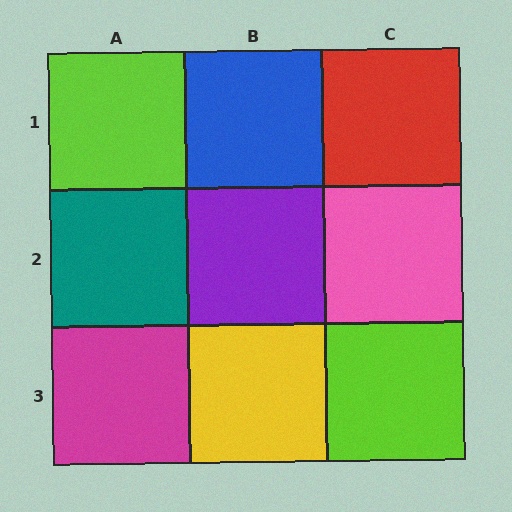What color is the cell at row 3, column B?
Yellow.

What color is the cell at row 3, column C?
Lime.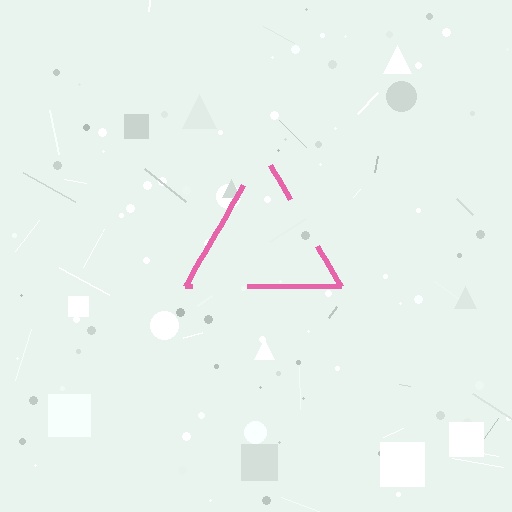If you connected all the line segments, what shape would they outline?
They would outline a triangle.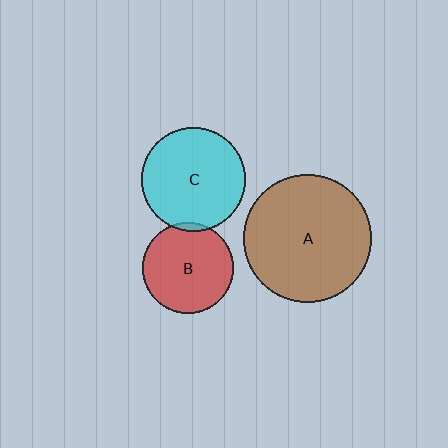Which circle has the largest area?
Circle A (brown).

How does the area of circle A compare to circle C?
Approximately 1.5 times.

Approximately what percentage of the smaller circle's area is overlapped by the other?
Approximately 5%.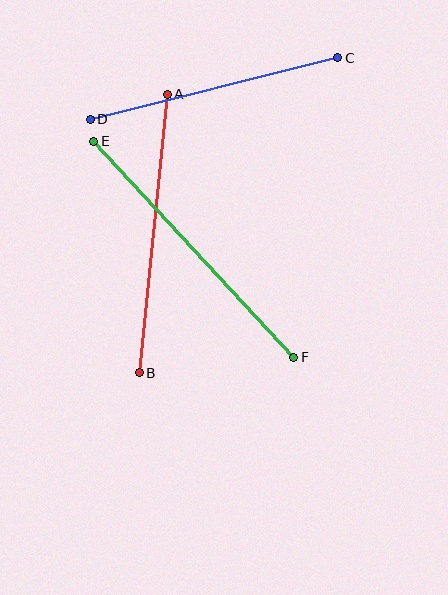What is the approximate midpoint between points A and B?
The midpoint is at approximately (153, 234) pixels.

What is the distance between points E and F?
The distance is approximately 294 pixels.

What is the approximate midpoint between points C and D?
The midpoint is at approximately (214, 89) pixels.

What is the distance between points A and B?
The distance is approximately 280 pixels.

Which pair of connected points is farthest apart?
Points E and F are farthest apart.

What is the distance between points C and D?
The distance is approximately 255 pixels.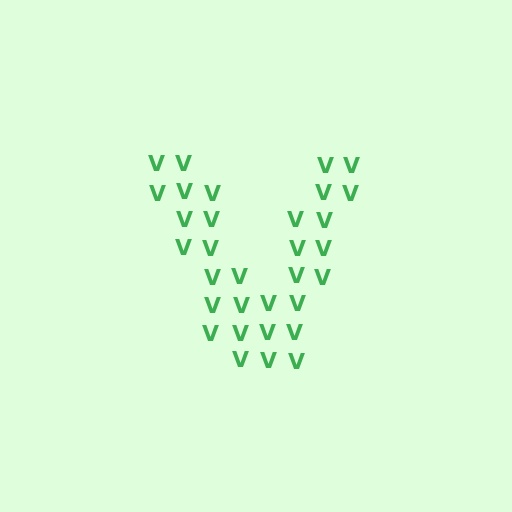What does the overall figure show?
The overall figure shows the letter V.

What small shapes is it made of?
It is made of small letter V's.